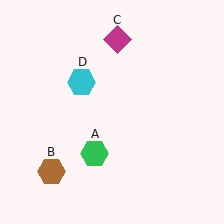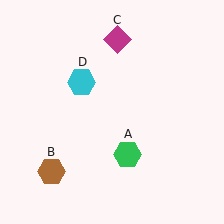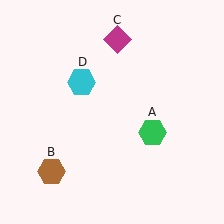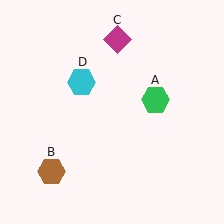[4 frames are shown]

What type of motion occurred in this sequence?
The green hexagon (object A) rotated counterclockwise around the center of the scene.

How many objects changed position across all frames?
1 object changed position: green hexagon (object A).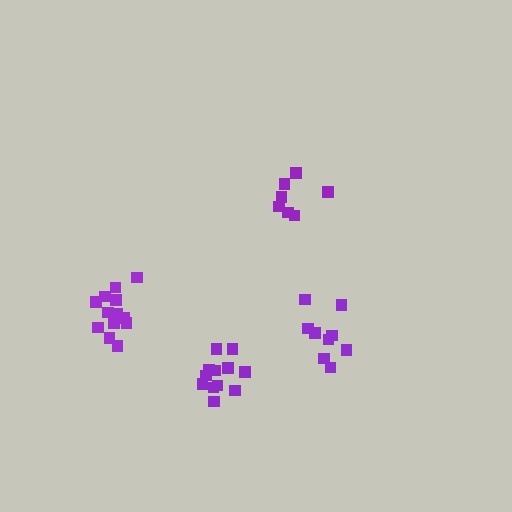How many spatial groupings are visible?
There are 4 spatial groupings.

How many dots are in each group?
Group 1: 13 dots, Group 2: 9 dots, Group 3: 7 dots, Group 4: 12 dots (41 total).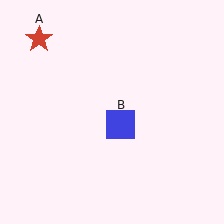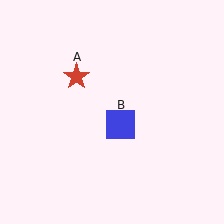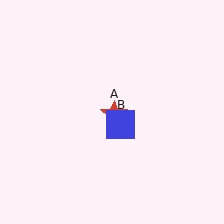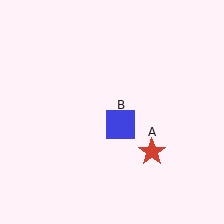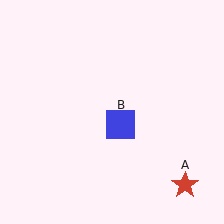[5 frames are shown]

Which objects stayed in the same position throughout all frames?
Blue square (object B) remained stationary.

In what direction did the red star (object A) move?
The red star (object A) moved down and to the right.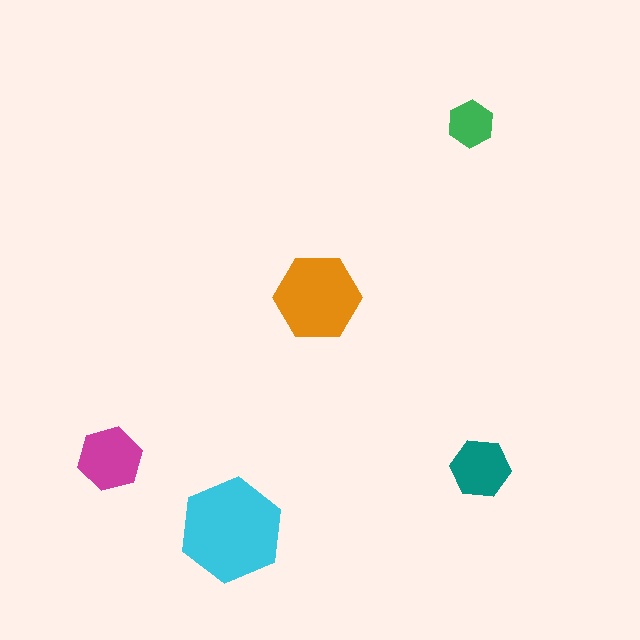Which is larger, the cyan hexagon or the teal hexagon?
The cyan one.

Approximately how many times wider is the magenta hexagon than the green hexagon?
About 1.5 times wider.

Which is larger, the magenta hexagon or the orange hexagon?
The orange one.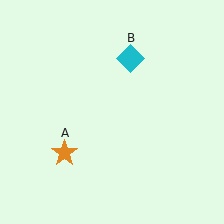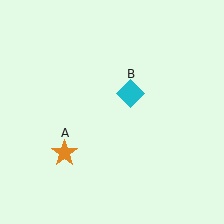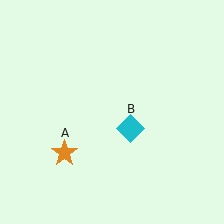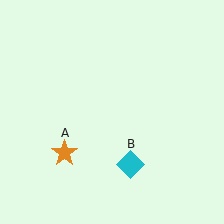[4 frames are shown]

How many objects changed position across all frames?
1 object changed position: cyan diamond (object B).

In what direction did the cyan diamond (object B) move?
The cyan diamond (object B) moved down.